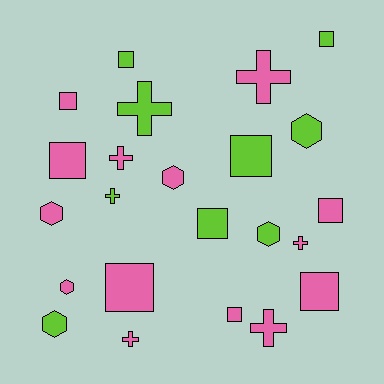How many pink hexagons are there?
There are 3 pink hexagons.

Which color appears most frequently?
Pink, with 14 objects.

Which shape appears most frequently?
Square, with 10 objects.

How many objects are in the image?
There are 23 objects.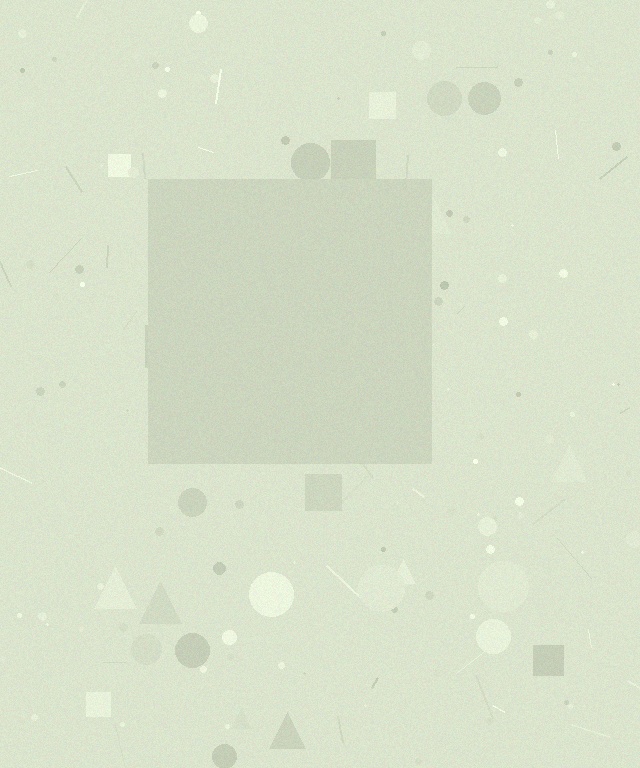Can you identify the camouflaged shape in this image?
The camouflaged shape is a square.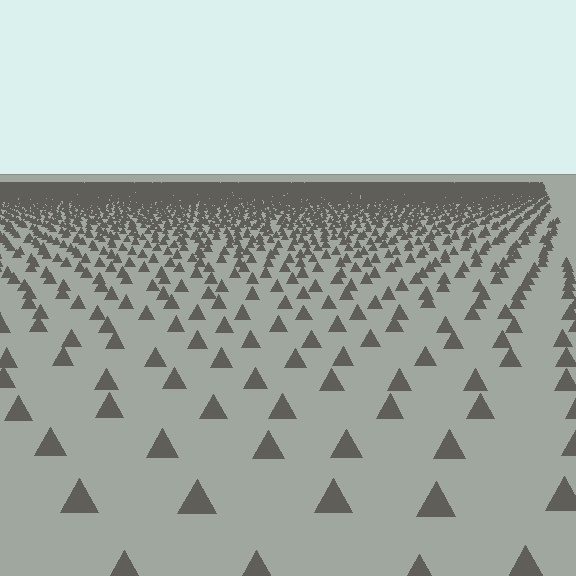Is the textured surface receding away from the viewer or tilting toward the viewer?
The surface is receding away from the viewer. Texture elements get smaller and denser toward the top.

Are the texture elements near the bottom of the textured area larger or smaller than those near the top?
Larger. Near the bottom, elements are closer to the viewer and appear at a bigger on-screen size.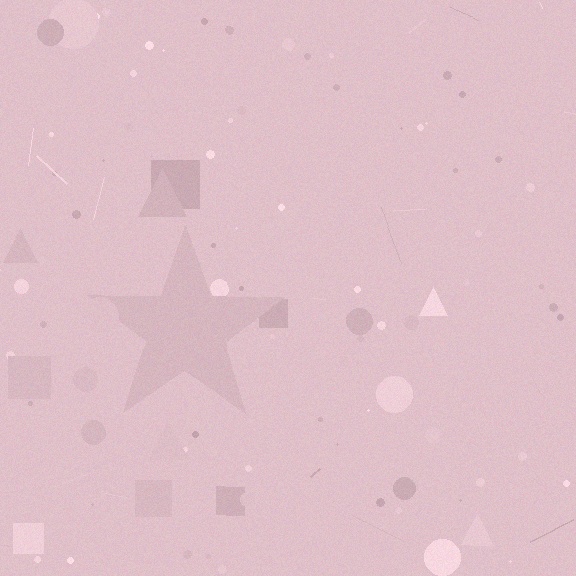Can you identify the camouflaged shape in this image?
The camouflaged shape is a star.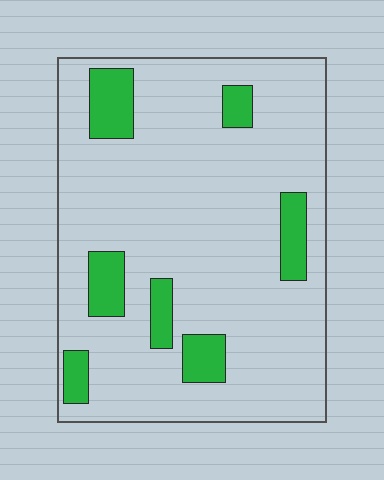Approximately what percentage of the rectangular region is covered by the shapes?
Approximately 15%.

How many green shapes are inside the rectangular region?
7.